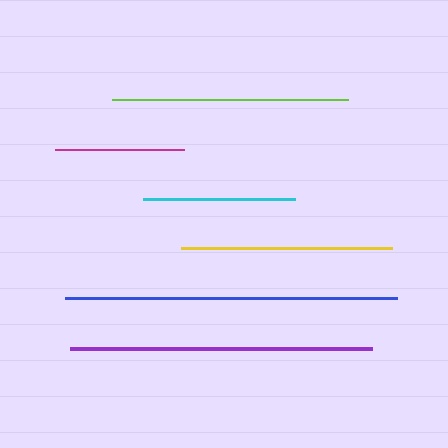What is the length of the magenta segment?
The magenta segment is approximately 129 pixels long.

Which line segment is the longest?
The blue line is the longest at approximately 333 pixels.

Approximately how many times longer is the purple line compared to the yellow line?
The purple line is approximately 1.4 times the length of the yellow line.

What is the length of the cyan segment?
The cyan segment is approximately 152 pixels long.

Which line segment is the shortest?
The magenta line is the shortest at approximately 129 pixels.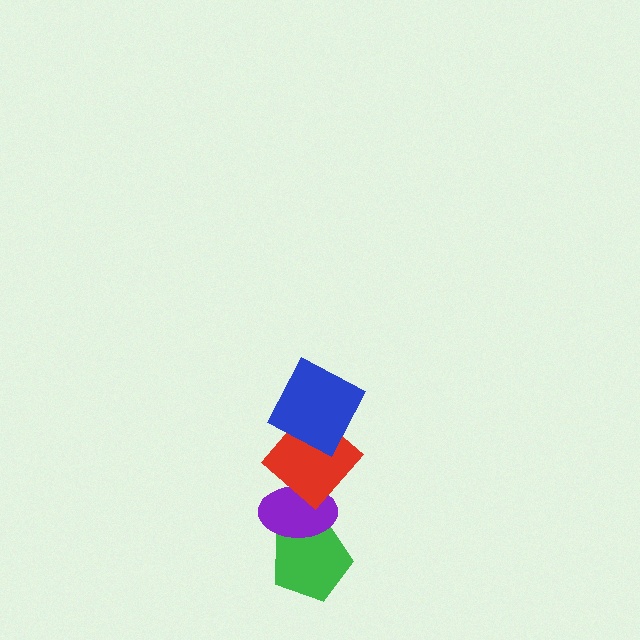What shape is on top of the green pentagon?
The purple ellipse is on top of the green pentagon.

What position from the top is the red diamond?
The red diamond is 2nd from the top.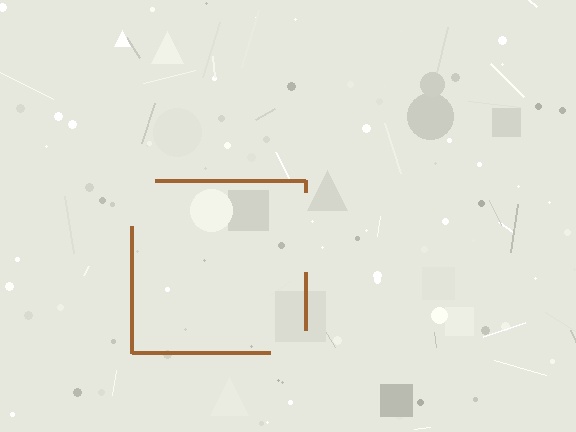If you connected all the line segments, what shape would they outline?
They would outline a square.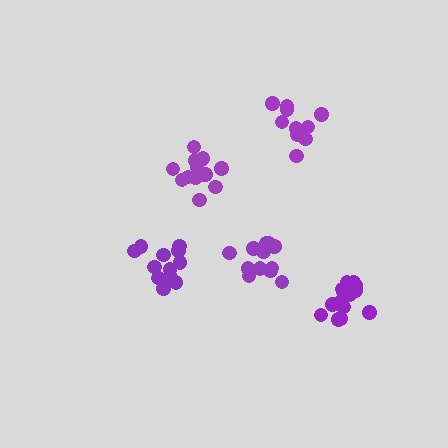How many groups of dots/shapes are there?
There are 5 groups.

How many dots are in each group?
Group 1: 10 dots, Group 2: 15 dots, Group 3: 16 dots, Group 4: 12 dots, Group 5: 12 dots (65 total).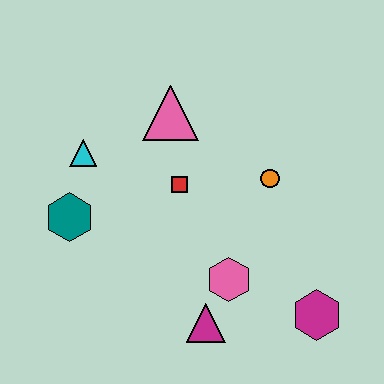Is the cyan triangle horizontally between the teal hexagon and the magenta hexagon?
Yes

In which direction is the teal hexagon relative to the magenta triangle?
The teal hexagon is to the left of the magenta triangle.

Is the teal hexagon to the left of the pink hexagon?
Yes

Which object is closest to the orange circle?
The red square is closest to the orange circle.